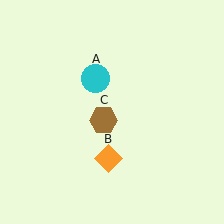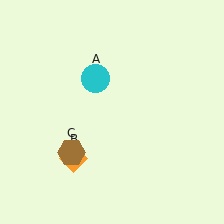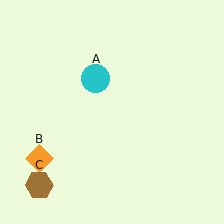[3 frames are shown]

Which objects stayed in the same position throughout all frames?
Cyan circle (object A) remained stationary.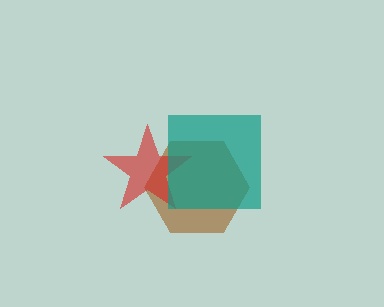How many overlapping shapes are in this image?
There are 3 overlapping shapes in the image.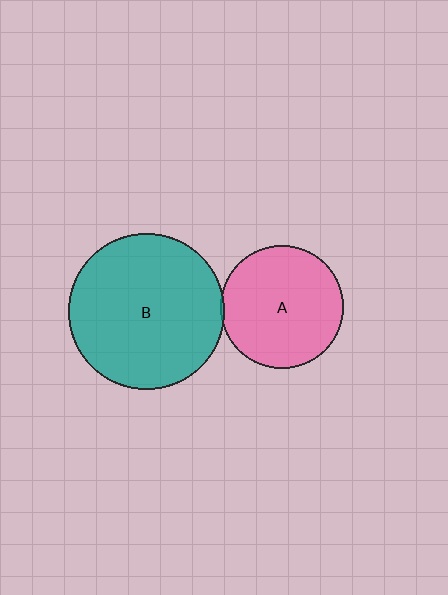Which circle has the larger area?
Circle B (teal).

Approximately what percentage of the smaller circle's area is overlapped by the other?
Approximately 5%.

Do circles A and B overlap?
Yes.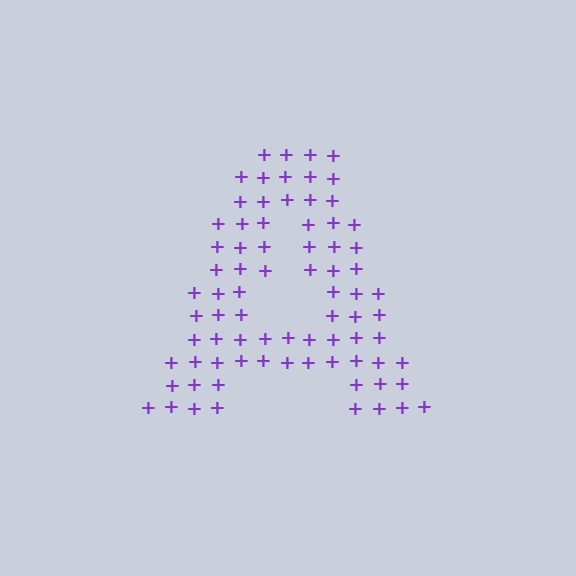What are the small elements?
The small elements are plus signs.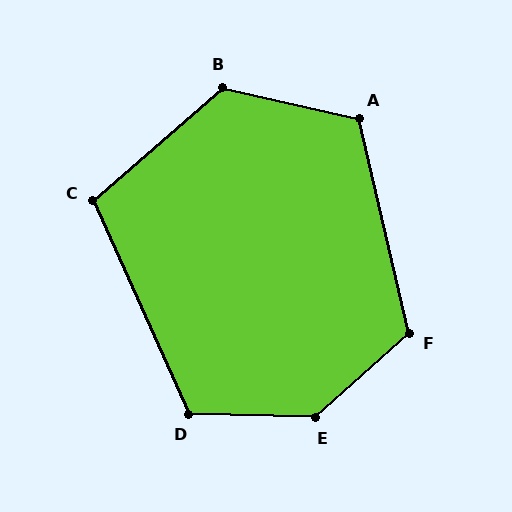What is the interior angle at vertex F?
Approximately 119 degrees (obtuse).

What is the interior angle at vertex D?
Approximately 116 degrees (obtuse).